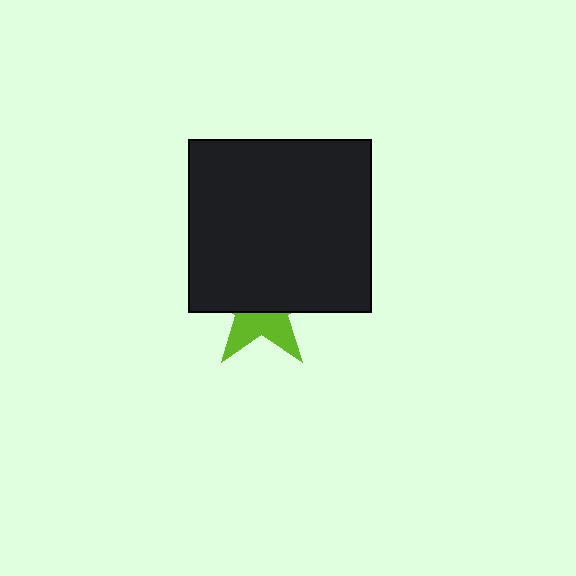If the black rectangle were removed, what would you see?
You would see the complete lime star.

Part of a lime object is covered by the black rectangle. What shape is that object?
It is a star.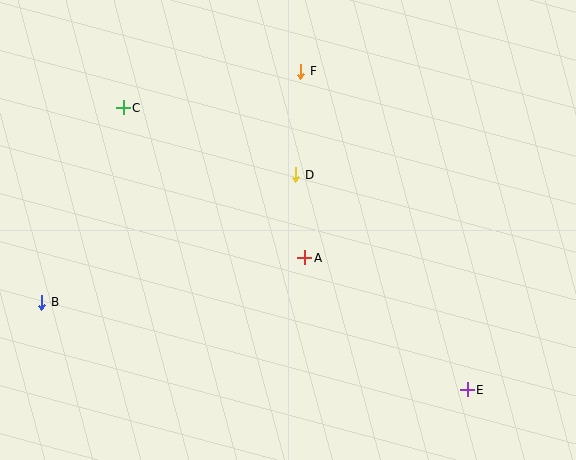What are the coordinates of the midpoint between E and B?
The midpoint between E and B is at (254, 346).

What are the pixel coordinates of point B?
Point B is at (42, 302).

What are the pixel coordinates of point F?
Point F is at (301, 71).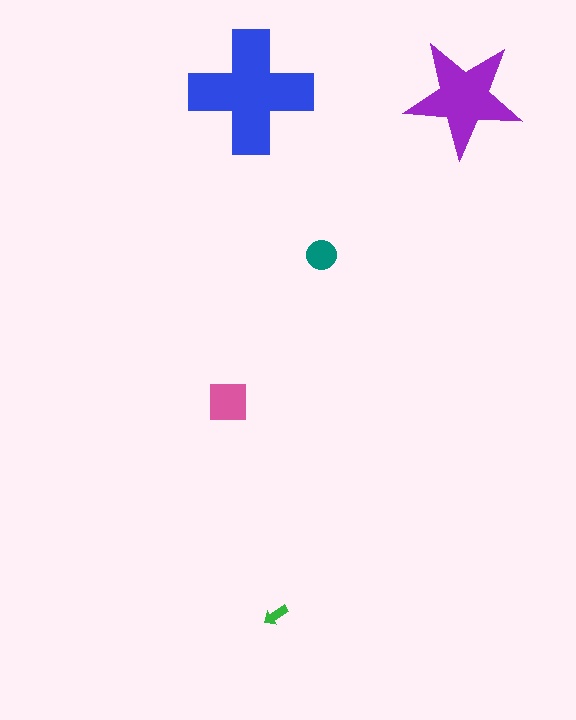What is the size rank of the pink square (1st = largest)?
3rd.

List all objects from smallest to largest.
The green arrow, the teal circle, the pink square, the purple star, the blue cross.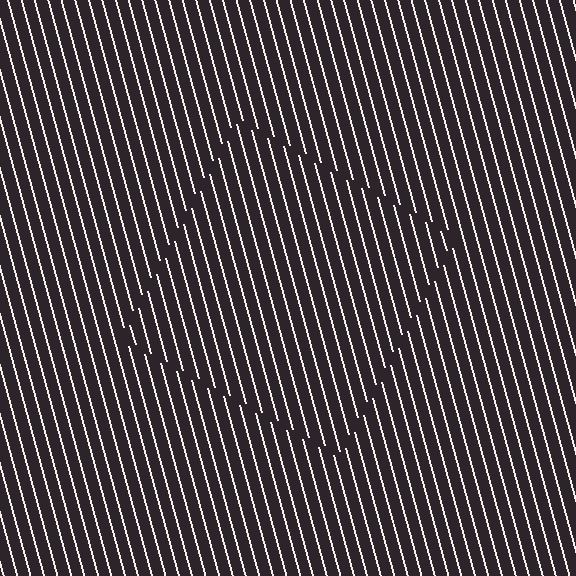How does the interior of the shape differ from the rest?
The interior of the shape contains the same grating, shifted by half a period — the contour is defined by the phase discontinuity where line-ends from the inner and outer gratings abut.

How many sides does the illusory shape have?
4 sides — the line-ends trace a square.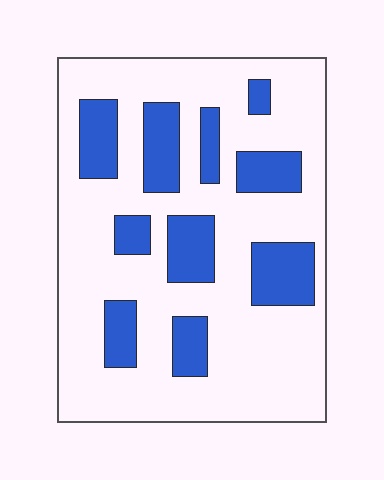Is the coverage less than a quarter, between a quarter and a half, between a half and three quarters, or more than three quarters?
Between a quarter and a half.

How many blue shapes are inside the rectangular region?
10.